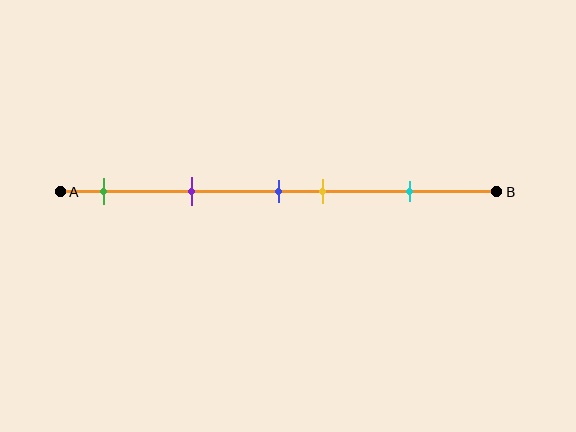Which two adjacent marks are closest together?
The blue and yellow marks are the closest adjacent pair.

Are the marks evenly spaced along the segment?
No, the marks are not evenly spaced.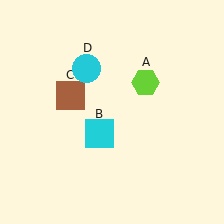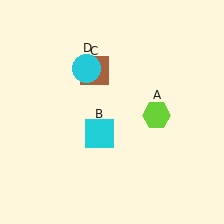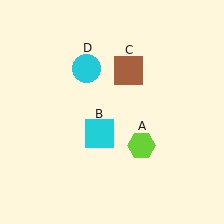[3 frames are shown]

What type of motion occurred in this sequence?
The lime hexagon (object A), brown square (object C) rotated clockwise around the center of the scene.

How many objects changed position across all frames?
2 objects changed position: lime hexagon (object A), brown square (object C).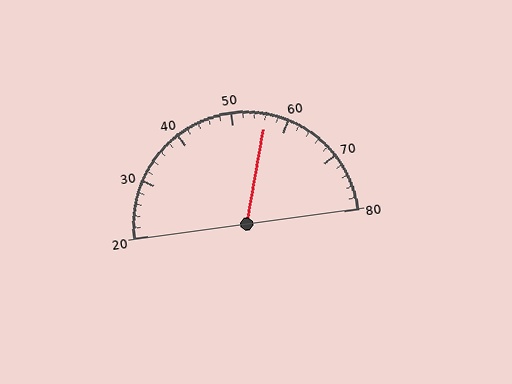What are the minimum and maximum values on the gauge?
The gauge ranges from 20 to 80.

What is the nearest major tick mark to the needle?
The nearest major tick mark is 60.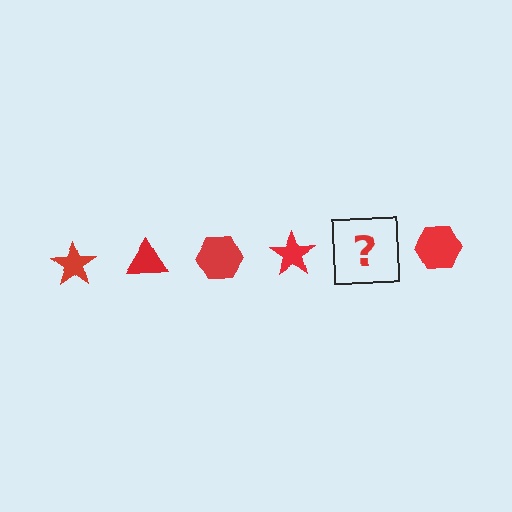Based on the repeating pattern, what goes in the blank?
The blank should be a red triangle.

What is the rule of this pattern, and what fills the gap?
The rule is that the pattern cycles through star, triangle, hexagon shapes in red. The gap should be filled with a red triangle.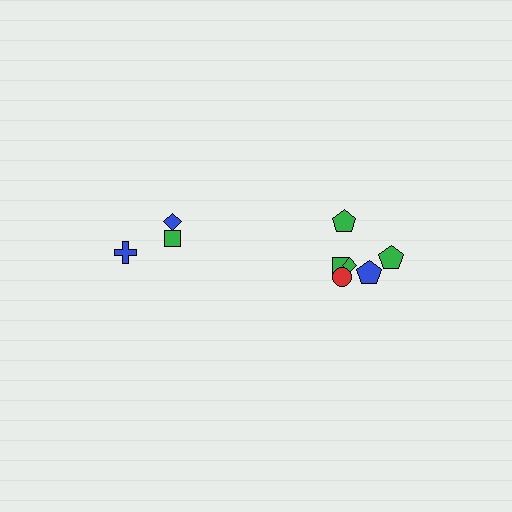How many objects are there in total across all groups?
There are 9 objects.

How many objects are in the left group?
There are 3 objects.